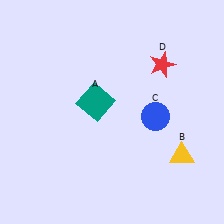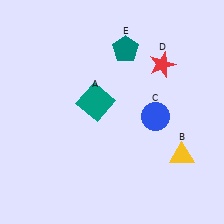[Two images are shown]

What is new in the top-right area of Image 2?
A teal pentagon (E) was added in the top-right area of Image 2.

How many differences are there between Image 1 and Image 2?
There is 1 difference between the two images.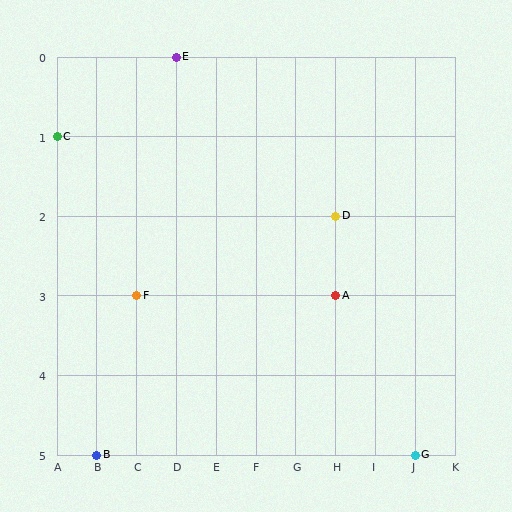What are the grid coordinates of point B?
Point B is at grid coordinates (B, 5).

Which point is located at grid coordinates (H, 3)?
Point A is at (H, 3).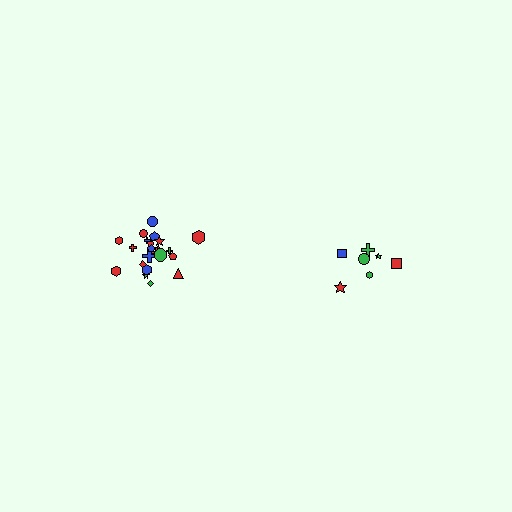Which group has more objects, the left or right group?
The left group.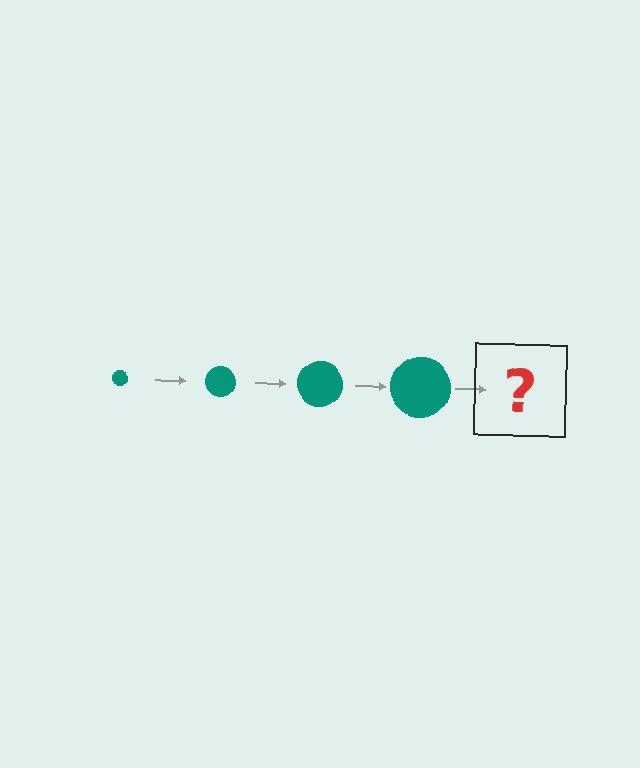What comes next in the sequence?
The next element should be a teal circle, larger than the previous one.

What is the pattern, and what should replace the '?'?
The pattern is that the circle gets progressively larger each step. The '?' should be a teal circle, larger than the previous one.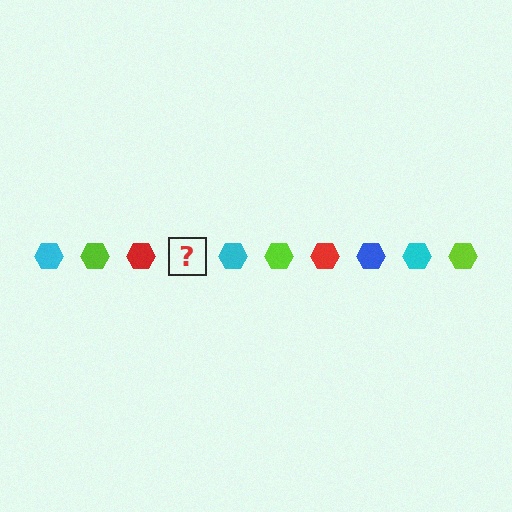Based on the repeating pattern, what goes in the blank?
The blank should be a blue hexagon.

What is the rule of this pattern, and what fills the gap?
The rule is that the pattern cycles through cyan, lime, red, blue hexagons. The gap should be filled with a blue hexagon.